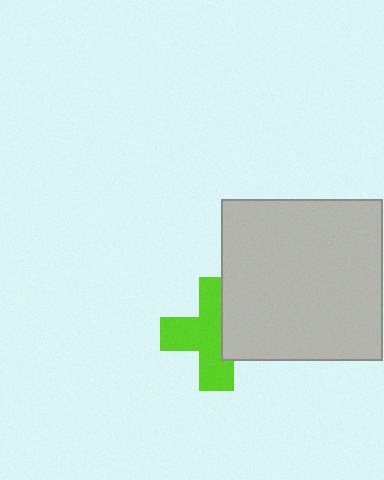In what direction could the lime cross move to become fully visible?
The lime cross could move left. That would shift it out from behind the light gray square entirely.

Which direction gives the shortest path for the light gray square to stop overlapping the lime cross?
Moving right gives the shortest separation.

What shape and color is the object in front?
The object in front is a light gray square.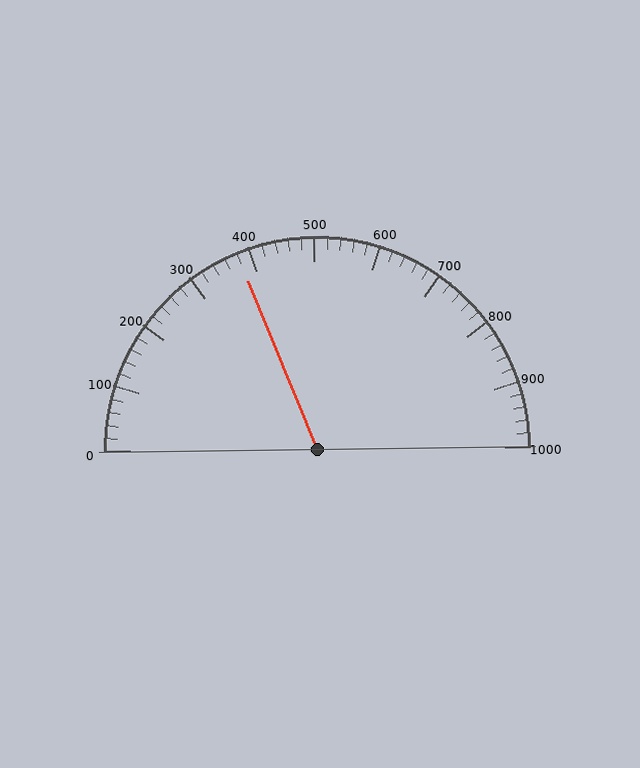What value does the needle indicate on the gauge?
The needle indicates approximately 380.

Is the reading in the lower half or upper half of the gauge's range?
The reading is in the lower half of the range (0 to 1000).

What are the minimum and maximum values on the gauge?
The gauge ranges from 0 to 1000.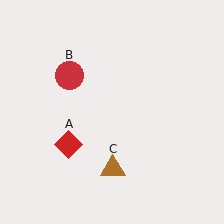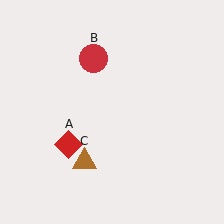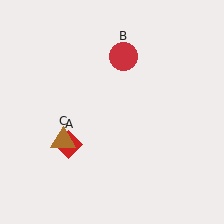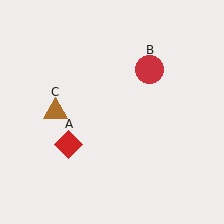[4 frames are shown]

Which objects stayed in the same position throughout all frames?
Red diamond (object A) remained stationary.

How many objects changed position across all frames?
2 objects changed position: red circle (object B), brown triangle (object C).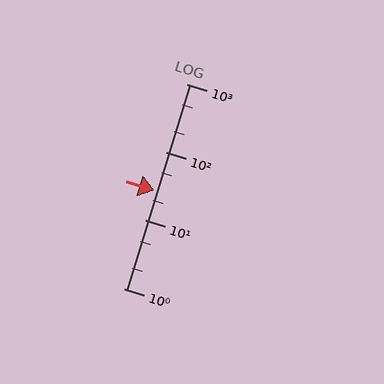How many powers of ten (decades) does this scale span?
The scale spans 3 decades, from 1 to 1000.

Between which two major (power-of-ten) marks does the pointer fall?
The pointer is between 10 and 100.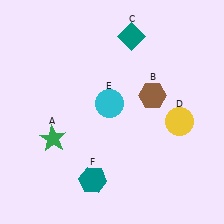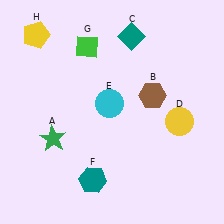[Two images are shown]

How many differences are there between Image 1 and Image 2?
There are 2 differences between the two images.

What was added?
A green diamond (G), a yellow pentagon (H) were added in Image 2.